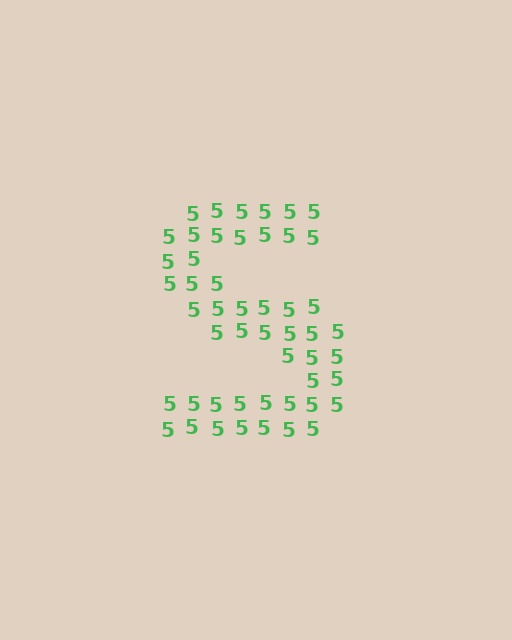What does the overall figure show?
The overall figure shows the letter S.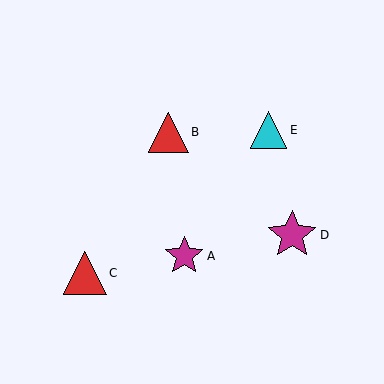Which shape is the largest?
The magenta star (labeled D) is the largest.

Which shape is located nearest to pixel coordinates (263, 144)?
The cyan triangle (labeled E) at (268, 130) is nearest to that location.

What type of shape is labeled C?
Shape C is a red triangle.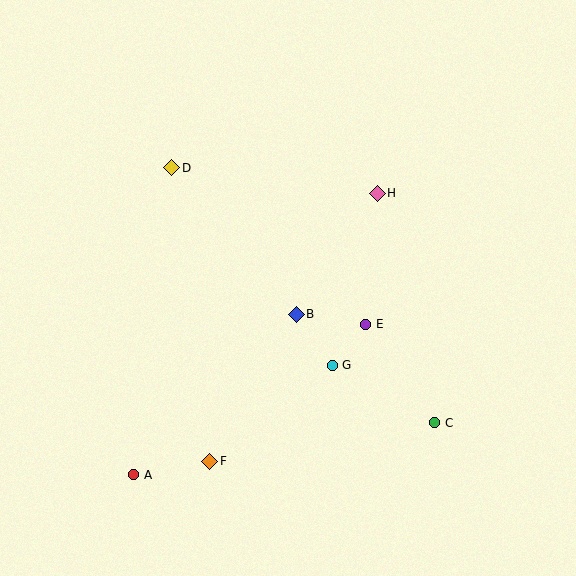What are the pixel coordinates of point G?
Point G is at (332, 365).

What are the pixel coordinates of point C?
Point C is at (435, 423).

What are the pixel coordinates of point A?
Point A is at (134, 475).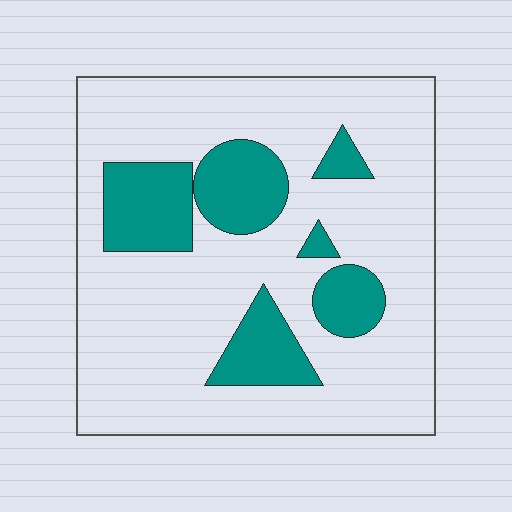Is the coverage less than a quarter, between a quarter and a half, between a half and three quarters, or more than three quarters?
Less than a quarter.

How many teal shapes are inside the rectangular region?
6.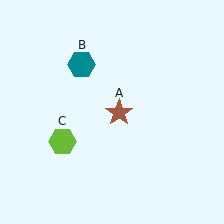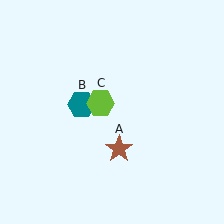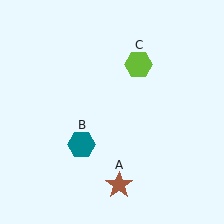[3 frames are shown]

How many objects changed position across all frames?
3 objects changed position: brown star (object A), teal hexagon (object B), lime hexagon (object C).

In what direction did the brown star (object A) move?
The brown star (object A) moved down.